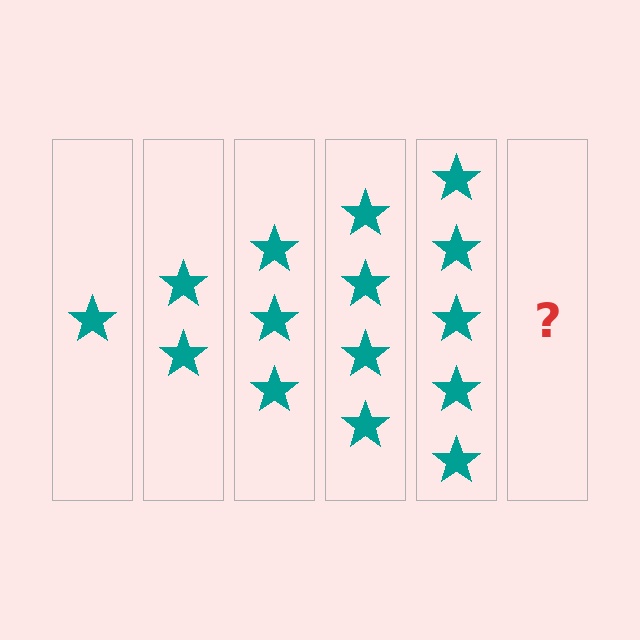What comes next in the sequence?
The next element should be 6 stars.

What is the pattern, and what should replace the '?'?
The pattern is that each step adds one more star. The '?' should be 6 stars.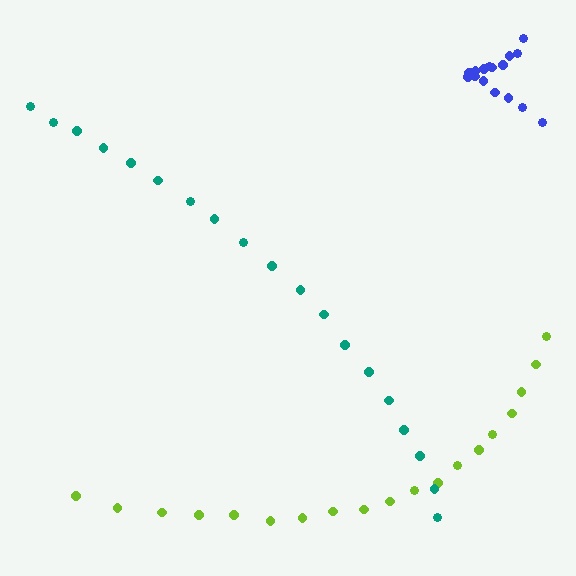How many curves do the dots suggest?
There are 3 distinct paths.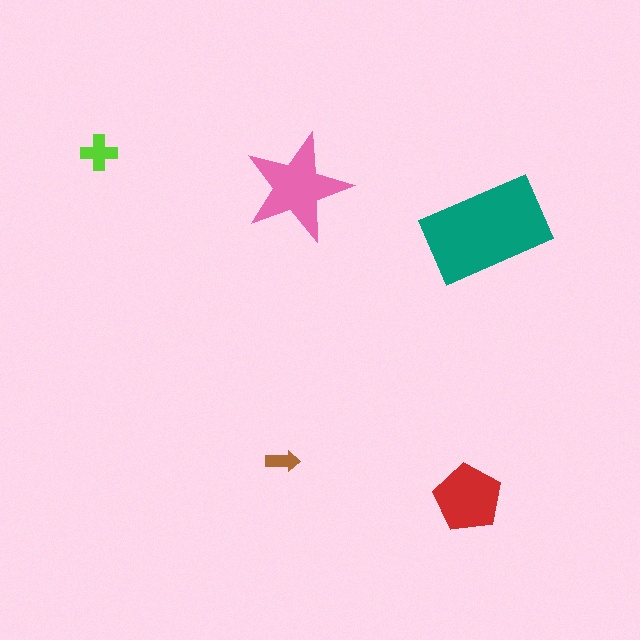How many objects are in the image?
There are 5 objects in the image.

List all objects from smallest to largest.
The brown arrow, the lime cross, the red pentagon, the pink star, the teal rectangle.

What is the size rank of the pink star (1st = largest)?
2nd.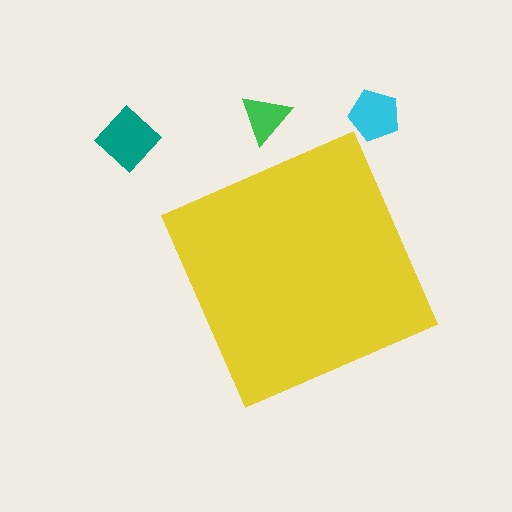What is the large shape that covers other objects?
A yellow square.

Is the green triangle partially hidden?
No, the green triangle is fully visible.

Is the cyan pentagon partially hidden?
No, the cyan pentagon is fully visible.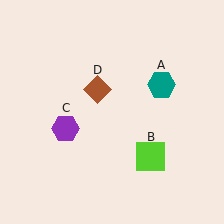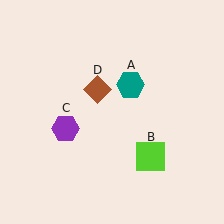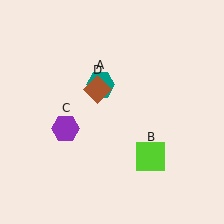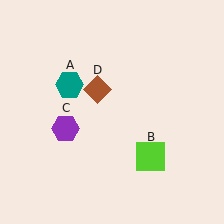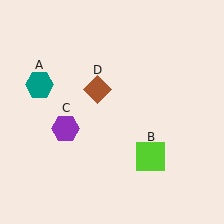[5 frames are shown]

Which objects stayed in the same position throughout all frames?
Lime square (object B) and purple hexagon (object C) and brown diamond (object D) remained stationary.